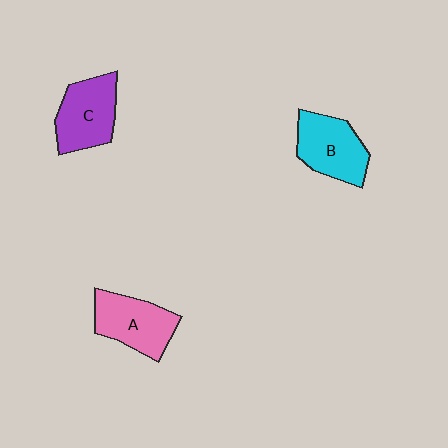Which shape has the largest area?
Shape B (cyan).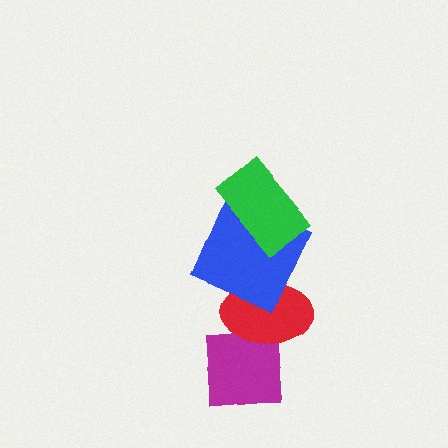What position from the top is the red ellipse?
The red ellipse is 3rd from the top.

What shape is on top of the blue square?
The green rectangle is on top of the blue square.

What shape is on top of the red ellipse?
The blue square is on top of the red ellipse.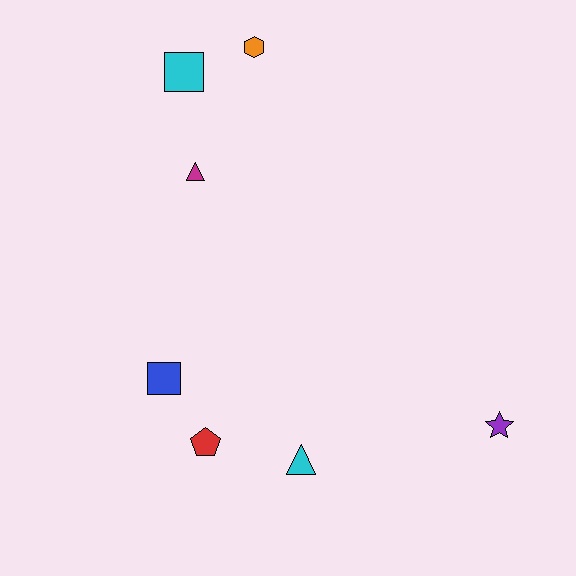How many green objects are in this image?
There are no green objects.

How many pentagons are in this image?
There is 1 pentagon.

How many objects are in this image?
There are 7 objects.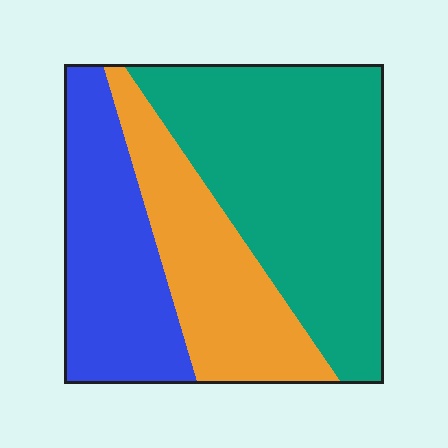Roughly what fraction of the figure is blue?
Blue covers roughly 25% of the figure.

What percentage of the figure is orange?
Orange covers about 25% of the figure.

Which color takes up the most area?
Teal, at roughly 45%.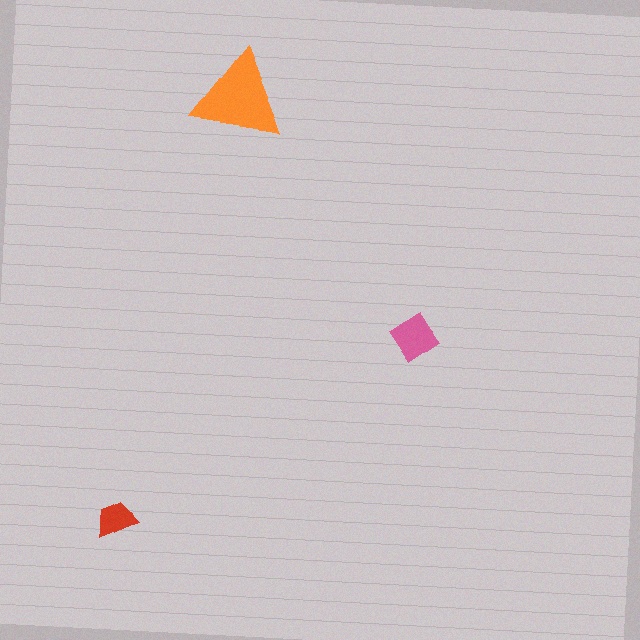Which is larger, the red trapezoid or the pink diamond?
The pink diamond.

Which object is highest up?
The orange triangle is topmost.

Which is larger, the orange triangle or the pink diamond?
The orange triangle.